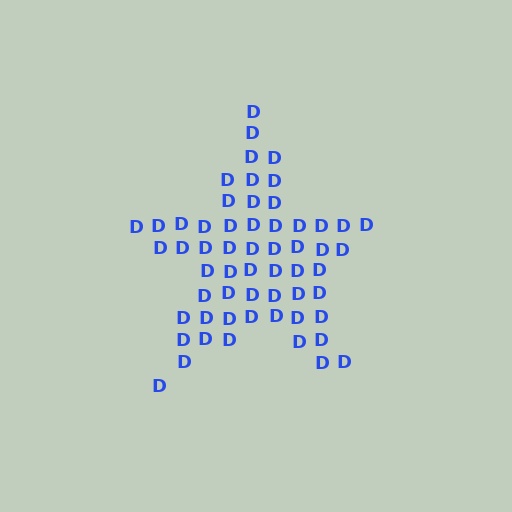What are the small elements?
The small elements are letter D's.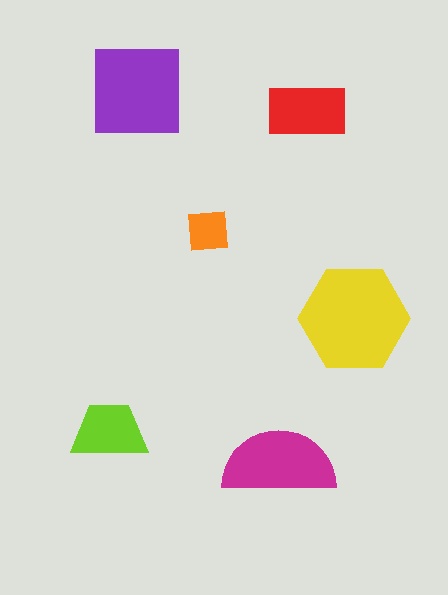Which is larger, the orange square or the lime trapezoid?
The lime trapezoid.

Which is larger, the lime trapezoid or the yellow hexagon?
The yellow hexagon.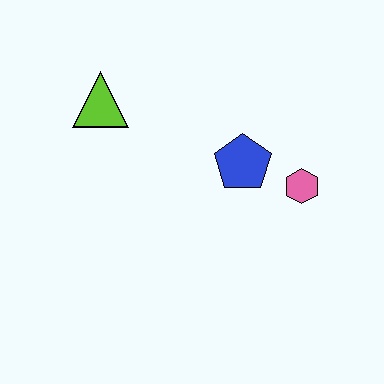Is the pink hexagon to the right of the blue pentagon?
Yes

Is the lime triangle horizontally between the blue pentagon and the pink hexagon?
No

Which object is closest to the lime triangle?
The blue pentagon is closest to the lime triangle.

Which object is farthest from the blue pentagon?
The lime triangle is farthest from the blue pentagon.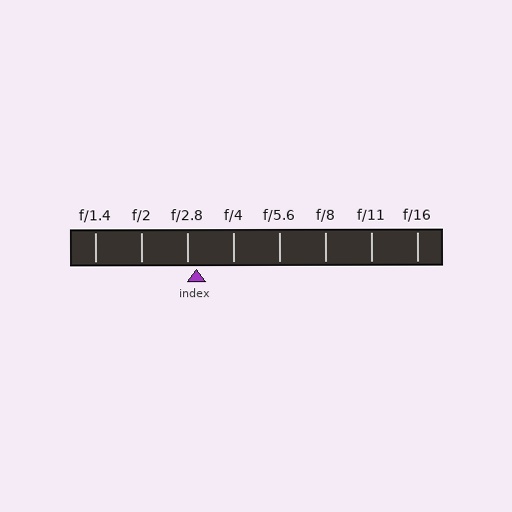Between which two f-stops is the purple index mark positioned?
The index mark is between f/2.8 and f/4.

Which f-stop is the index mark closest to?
The index mark is closest to f/2.8.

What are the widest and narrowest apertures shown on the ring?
The widest aperture shown is f/1.4 and the narrowest is f/16.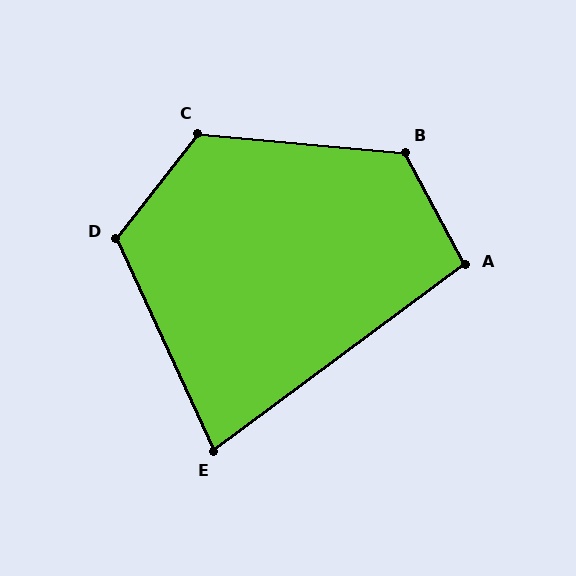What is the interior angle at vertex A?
Approximately 98 degrees (obtuse).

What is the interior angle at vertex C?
Approximately 123 degrees (obtuse).